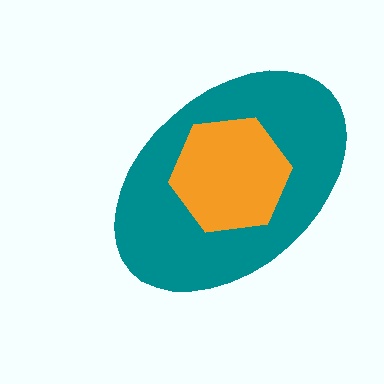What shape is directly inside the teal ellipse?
The orange hexagon.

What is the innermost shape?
The orange hexagon.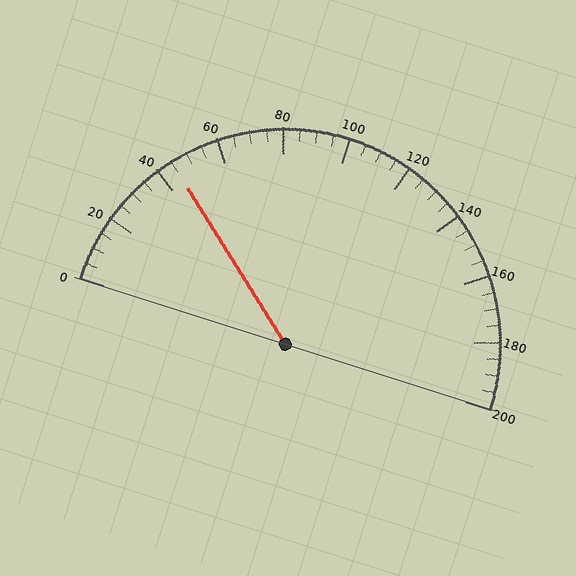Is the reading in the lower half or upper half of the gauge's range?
The reading is in the lower half of the range (0 to 200).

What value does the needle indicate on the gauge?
The needle indicates approximately 45.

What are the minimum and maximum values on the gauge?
The gauge ranges from 0 to 200.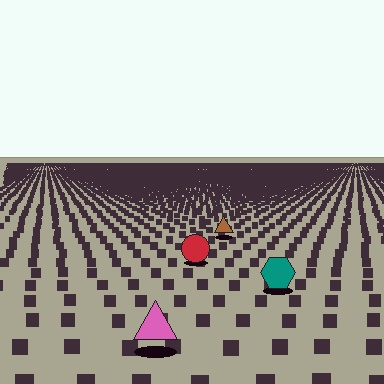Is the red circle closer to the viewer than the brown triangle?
Yes. The red circle is closer — you can tell from the texture gradient: the ground texture is coarser near it.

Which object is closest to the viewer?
The pink triangle is closest. The texture marks near it are larger and more spread out.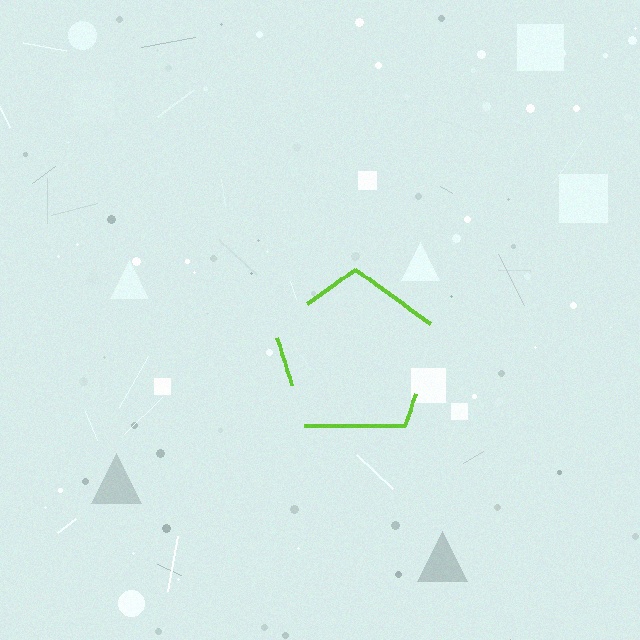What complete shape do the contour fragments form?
The contour fragments form a pentagon.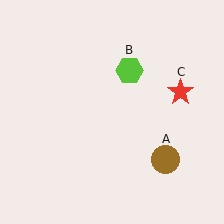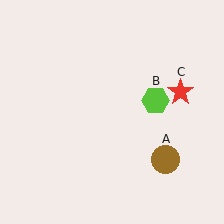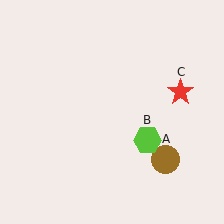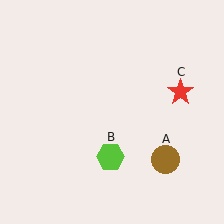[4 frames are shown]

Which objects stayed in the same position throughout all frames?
Brown circle (object A) and red star (object C) remained stationary.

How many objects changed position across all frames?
1 object changed position: lime hexagon (object B).